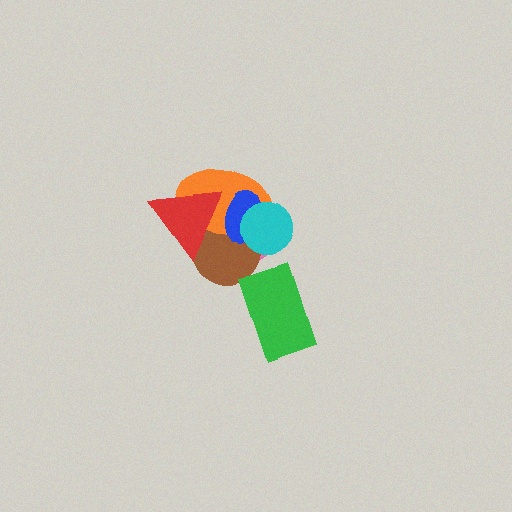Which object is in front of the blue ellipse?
The cyan circle is in front of the blue ellipse.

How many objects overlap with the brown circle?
5 objects overlap with the brown circle.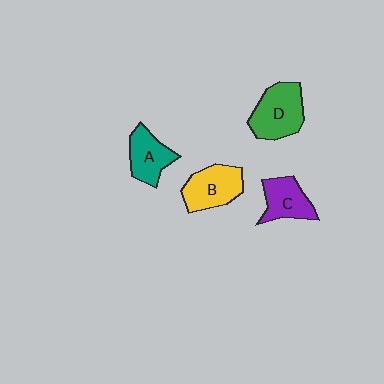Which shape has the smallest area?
Shape C (purple).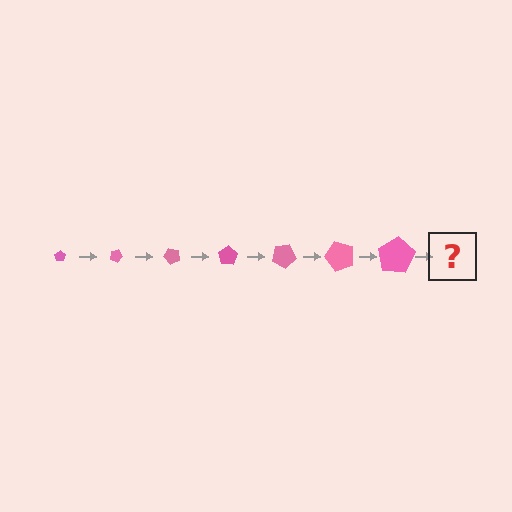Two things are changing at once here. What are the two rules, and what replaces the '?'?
The two rules are that the pentagon grows larger each step and it rotates 25 degrees each step. The '?' should be a pentagon, larger than the previous one and rotated 175 degrees from the start.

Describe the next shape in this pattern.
It should be a pentagon, larger than the previous one and rotated 175 degrees from the start.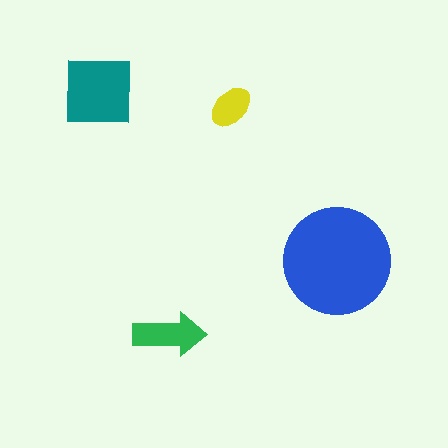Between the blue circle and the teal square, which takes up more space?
The blue circle.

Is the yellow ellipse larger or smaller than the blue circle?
Smaller.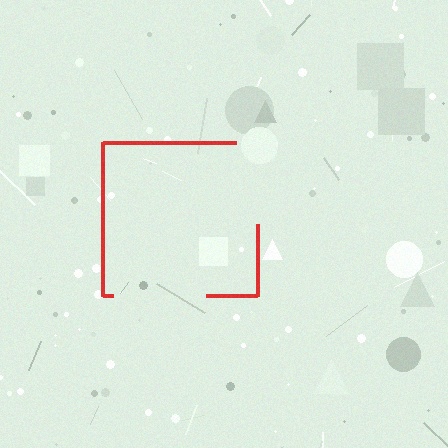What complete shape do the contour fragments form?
The contour fragments form a square.